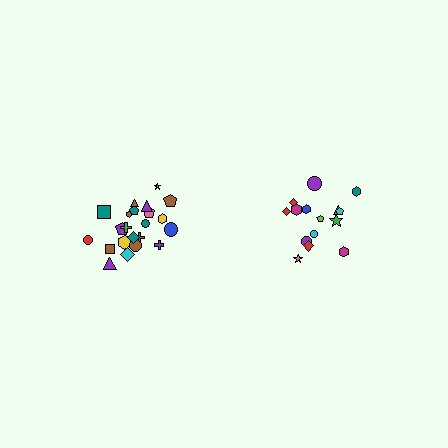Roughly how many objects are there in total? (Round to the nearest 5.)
Roughly 35 objects in total.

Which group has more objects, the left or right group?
The left group.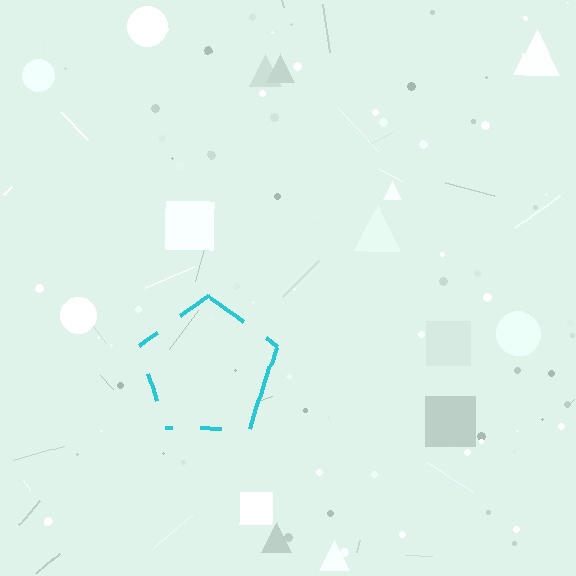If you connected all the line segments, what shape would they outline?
They would outline a pentagon.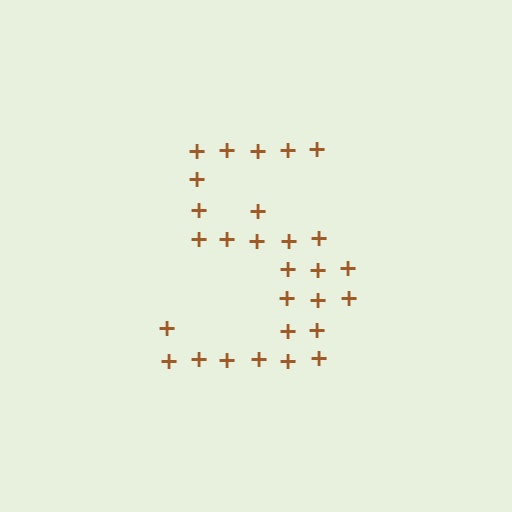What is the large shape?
The large shape is the digit 5.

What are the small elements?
The small elements are plus signs.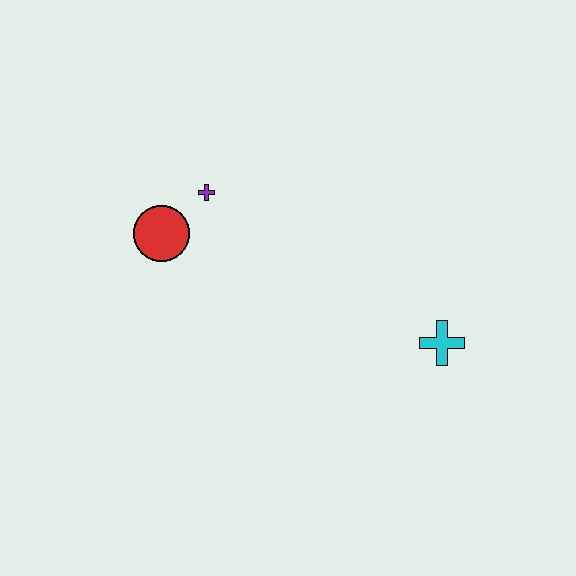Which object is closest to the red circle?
The purple cross is closest to the red circle.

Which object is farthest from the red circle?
The cyan cross is farthest from the red circle.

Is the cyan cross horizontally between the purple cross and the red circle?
No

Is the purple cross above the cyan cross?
Yes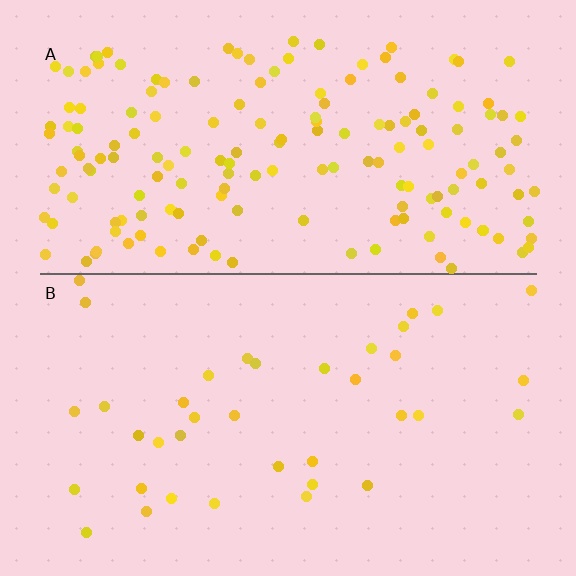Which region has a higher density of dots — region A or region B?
A (the top).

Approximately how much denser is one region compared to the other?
Approximately 4.4× — region A over region B.